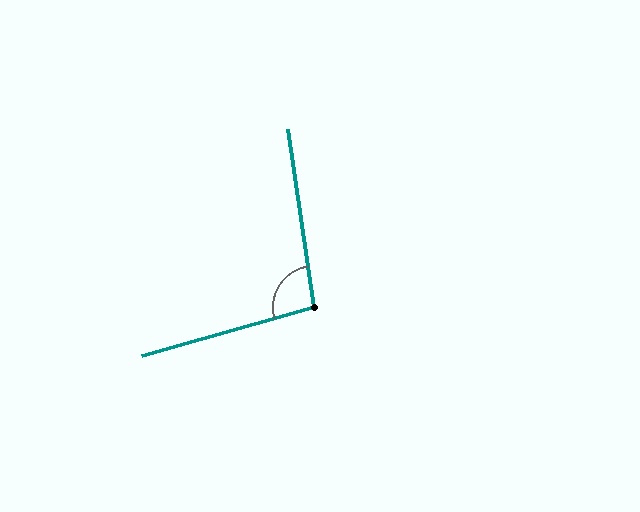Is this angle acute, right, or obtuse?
It is obtuse.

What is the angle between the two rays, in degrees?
Approximately 97 degrees.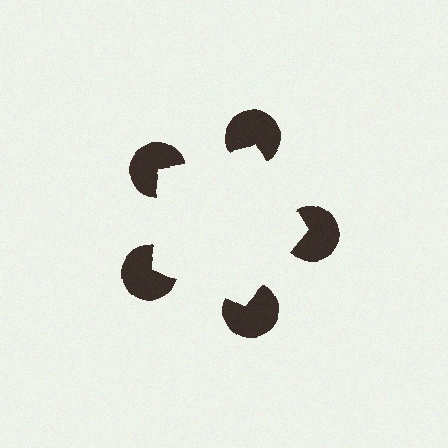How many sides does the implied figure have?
5 sides.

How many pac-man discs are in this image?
There are 5 — one at each vertex of the illusory pentagon.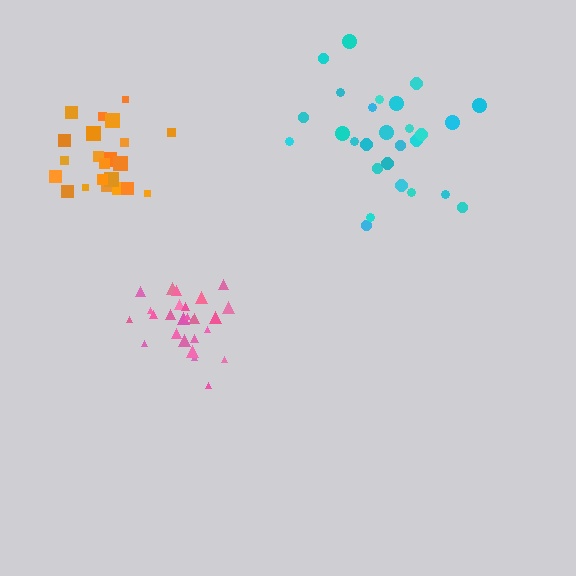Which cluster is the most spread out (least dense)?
Cyan.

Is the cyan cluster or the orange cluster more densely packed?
Orange.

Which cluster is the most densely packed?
Pink.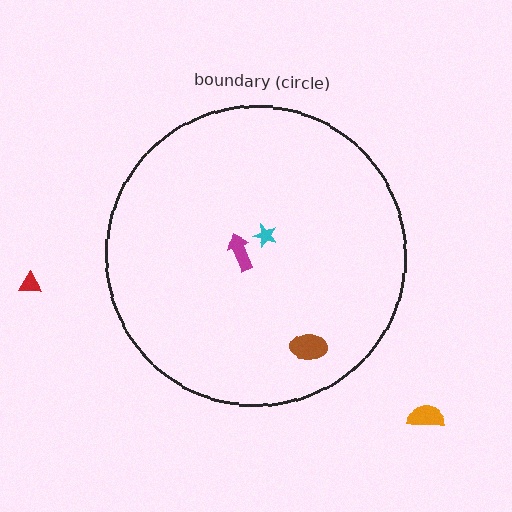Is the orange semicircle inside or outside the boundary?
Outside.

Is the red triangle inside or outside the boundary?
Outside.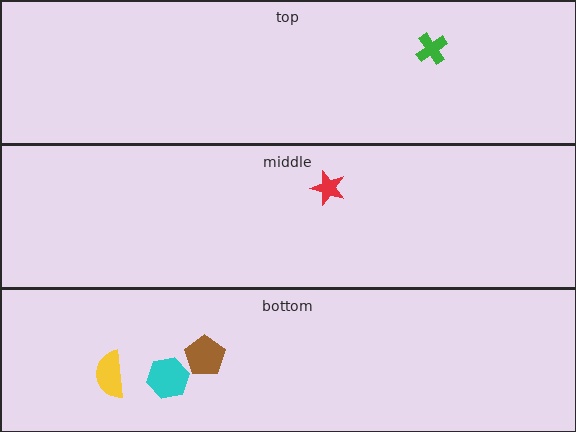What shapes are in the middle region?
The red star.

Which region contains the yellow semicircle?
The bottom region.